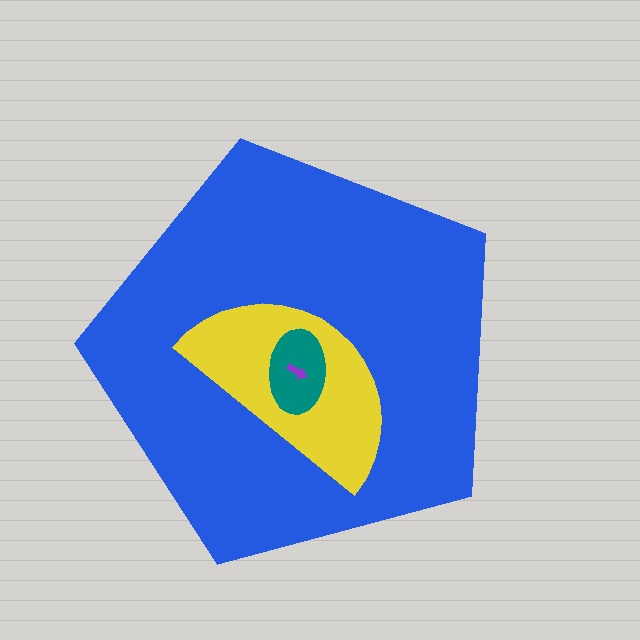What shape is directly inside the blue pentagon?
The yellow semicircle.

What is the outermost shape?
The blue pentagon.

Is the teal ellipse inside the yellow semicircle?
Yes.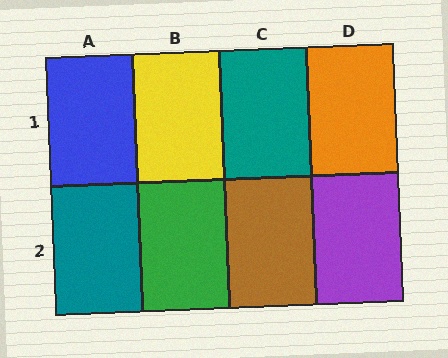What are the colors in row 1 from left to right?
Blue, yellow, teal, orange.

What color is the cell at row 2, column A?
Teal.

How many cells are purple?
1 cell is purple.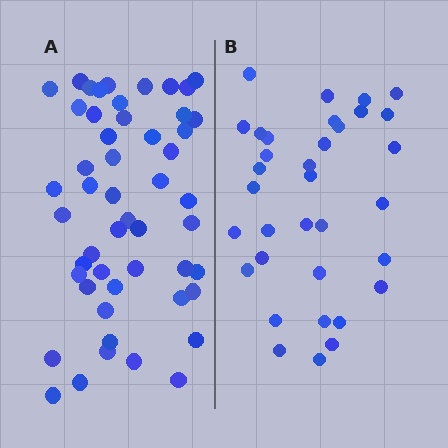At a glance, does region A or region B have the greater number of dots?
Region A (the left region) has more dots.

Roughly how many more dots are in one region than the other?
Region A has approximately 15 more dots than region B.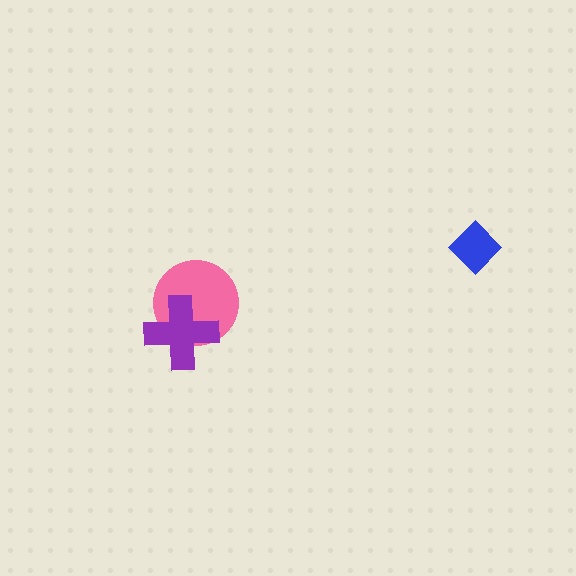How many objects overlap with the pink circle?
1 object overlaps with the pink circle.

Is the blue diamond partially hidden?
No, no other shape covers it.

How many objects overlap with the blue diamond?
0 objects overlap with the blue diamond.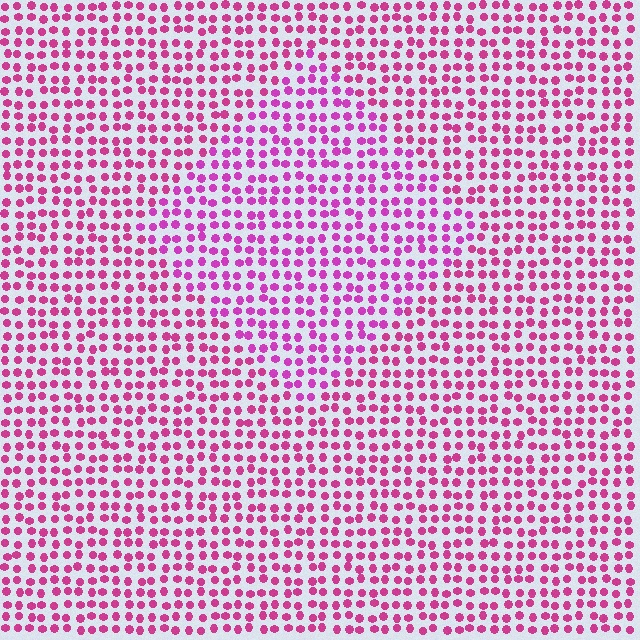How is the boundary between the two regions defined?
The boundary is defined purely by a slight shift in hue (about 19 degrees). Spacing, size, and orientation are identical on both sides.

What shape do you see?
I see a diamond.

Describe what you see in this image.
The image is filled with small magenta elements in a uniform arrangement. A diamond-shaped region is visible where the elements are tinted to a slightly different hue, forming a subtle color boundary.